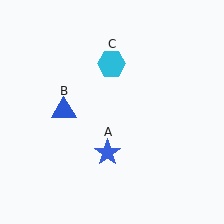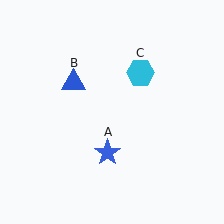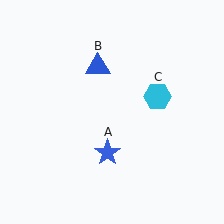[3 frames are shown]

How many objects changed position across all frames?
2 objects changed position: blue triangle (object B), cyan hexagon (object C).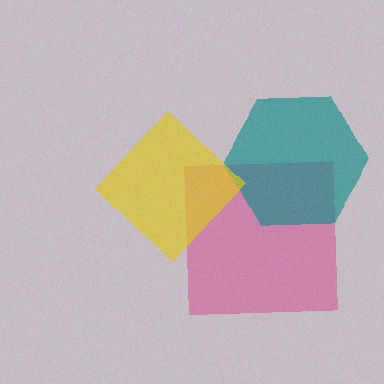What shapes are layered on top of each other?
The layered shapes are: a magenta square, a teal hexagon, a yellow diamond.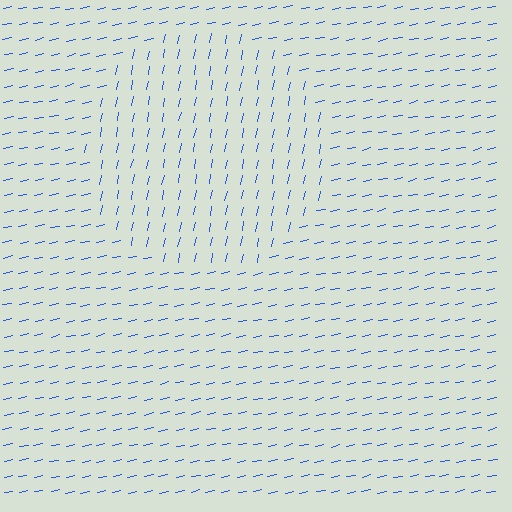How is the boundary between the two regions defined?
The boundary is defined purely by a change in line orientation (approximately 67 degrees difference). All lines are the same color and thickness.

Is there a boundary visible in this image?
Yes, there is a texture boundary formed by a change in line orientation.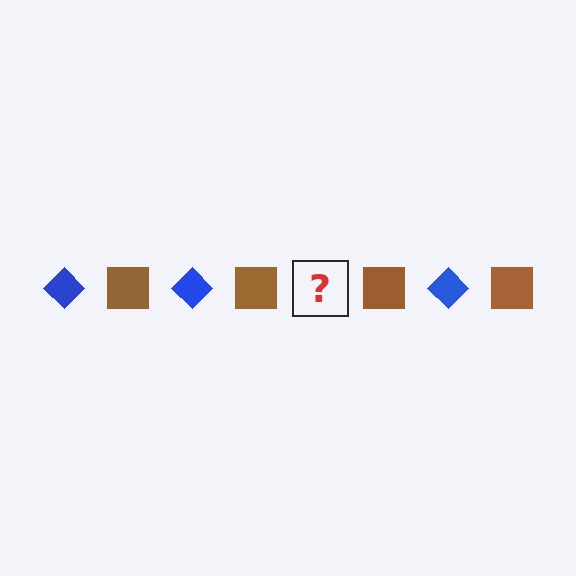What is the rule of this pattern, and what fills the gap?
The rule is that the pattern alternates between blue diamond and brown square. The gap should be filled with a blue diamond.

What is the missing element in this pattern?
The missing element is a blue diamond.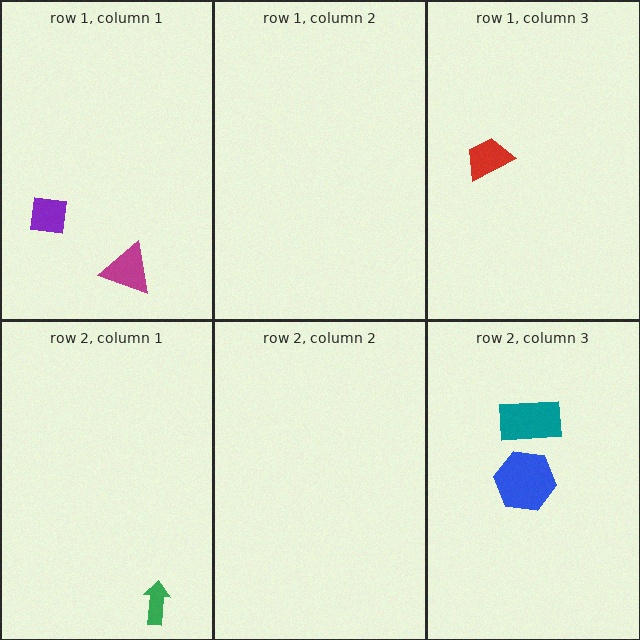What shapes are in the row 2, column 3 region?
The blue hexagon, the teal rectangle.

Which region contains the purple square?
The row 1, column 1 region.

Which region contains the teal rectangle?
The row 2, column 3 region.